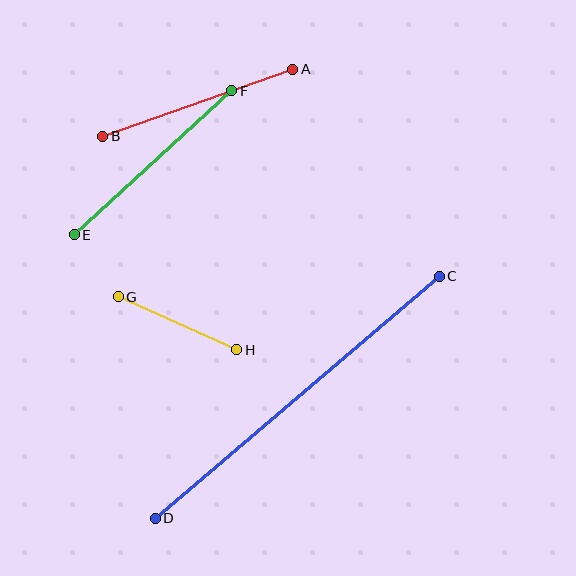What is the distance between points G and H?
The distance is approximately 130 pixels.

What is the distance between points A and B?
The distance is approximately 202 pixels.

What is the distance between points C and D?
The distance is approximately 373 pixels.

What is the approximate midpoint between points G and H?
The midpoint is at approximately (177, 323) pixels.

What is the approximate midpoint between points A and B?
The midpoint is at approximately (198, 103) pixels.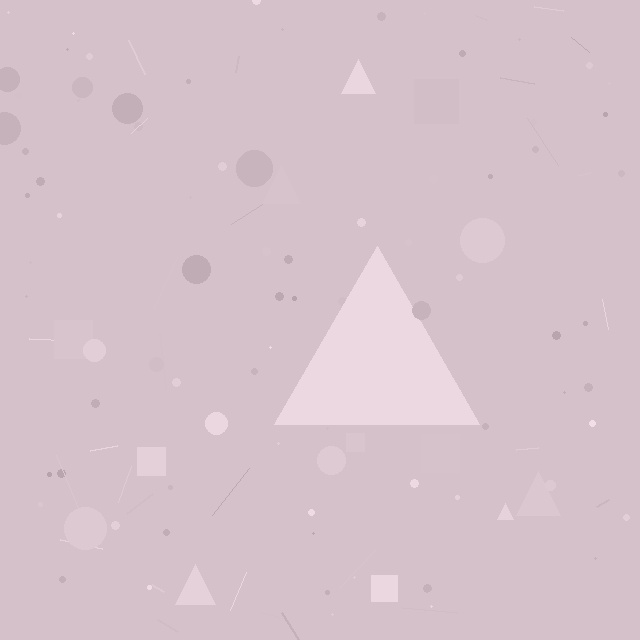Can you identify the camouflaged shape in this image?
The camouflaged shape is a triangle.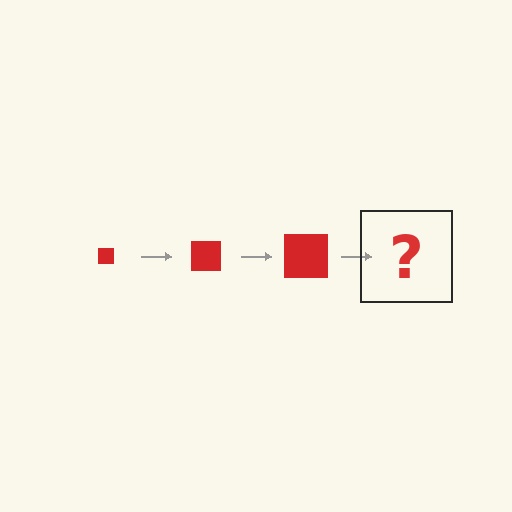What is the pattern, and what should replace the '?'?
The pattern is that the square gets progressively larger each step. The '?' should be a red square, larger than the previous one.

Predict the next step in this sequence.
The next step is a red square, larger than the previous one.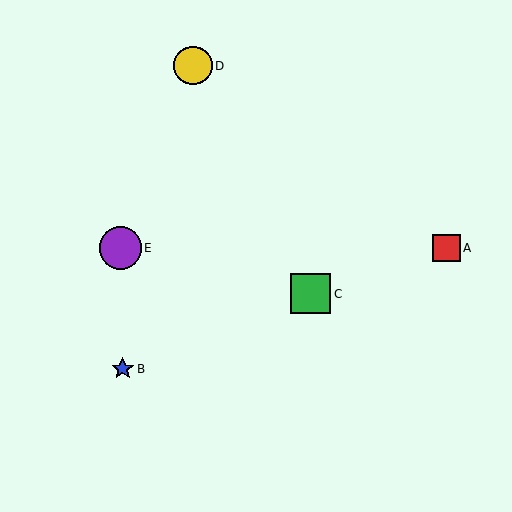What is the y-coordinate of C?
Object C is at y≈294.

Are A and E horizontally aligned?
Yes, both are at y≈248.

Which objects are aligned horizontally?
Objects A, E are aligned horizontally.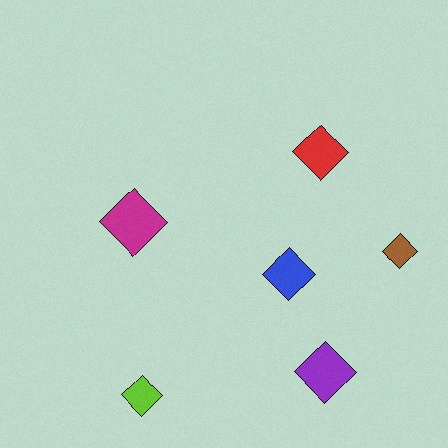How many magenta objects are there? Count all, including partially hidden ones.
There is 1 magenta object.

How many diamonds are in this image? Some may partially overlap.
There are 6 diamonds.